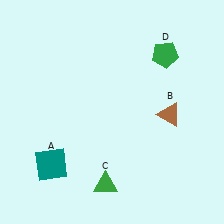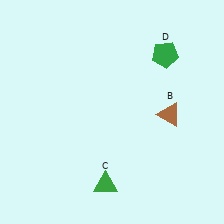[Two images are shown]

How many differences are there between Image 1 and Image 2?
There is 1 difference between the two images.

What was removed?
The teal square (A) was removed in Image 2.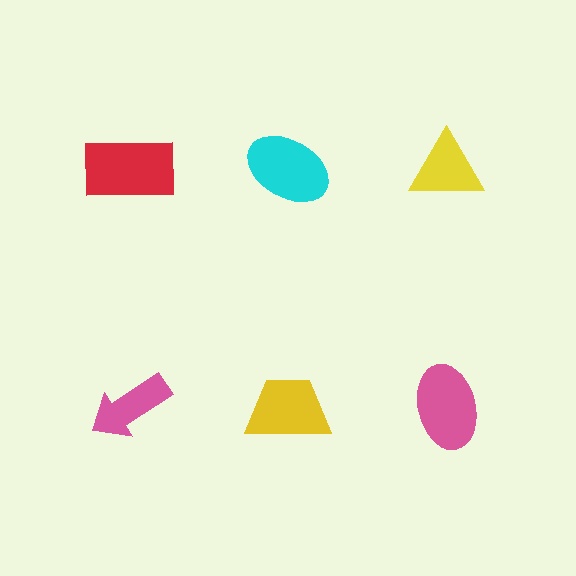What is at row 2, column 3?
A pink ellipse.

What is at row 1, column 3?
A yellow triangle.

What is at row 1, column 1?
A red rectangle.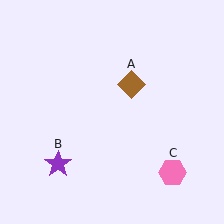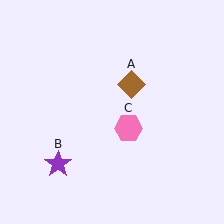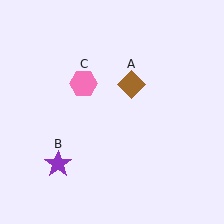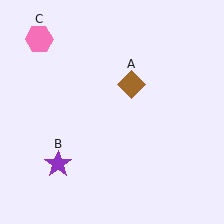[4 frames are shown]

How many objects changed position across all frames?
1 object changed position: pink hexagon (object C).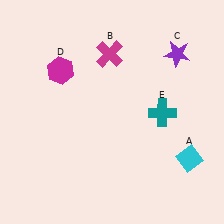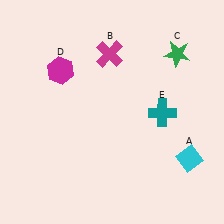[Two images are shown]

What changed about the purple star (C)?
In Image 1, C is purple. In Image 2, it changed to green.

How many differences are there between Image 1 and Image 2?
There is 1 difference between the two images.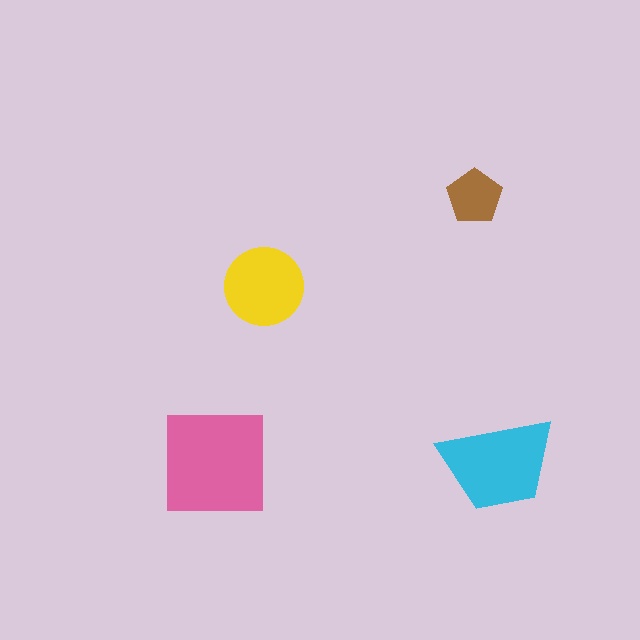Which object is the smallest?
The brown pentagon.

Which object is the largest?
The pink square.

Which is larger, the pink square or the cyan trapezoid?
The pink square.